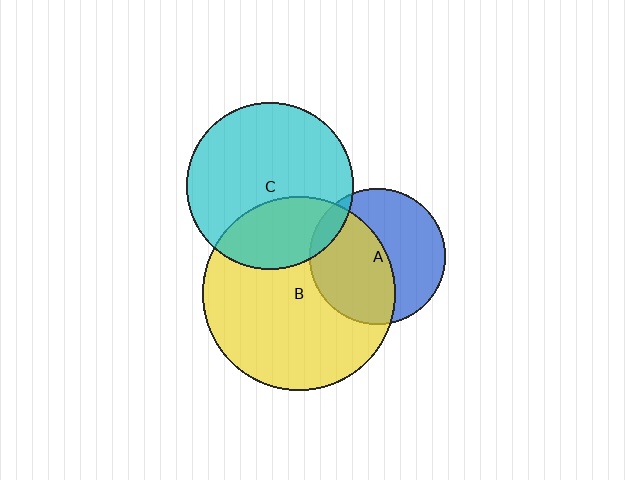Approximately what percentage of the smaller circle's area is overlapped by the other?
Approximately 30%.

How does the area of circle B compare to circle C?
Approximately 1.3 times.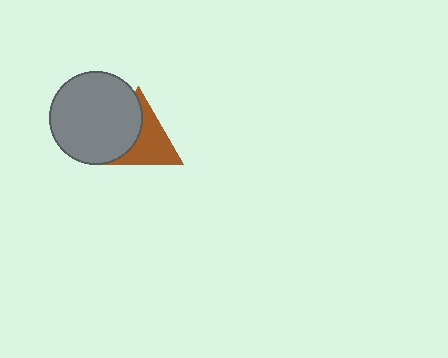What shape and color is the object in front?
The object in front is a gray circle.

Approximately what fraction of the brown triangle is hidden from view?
Roughly 43% of the brown triangle is hidden behind the gray circle.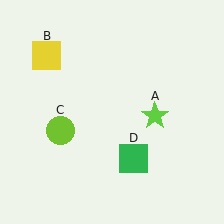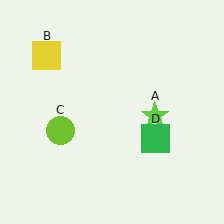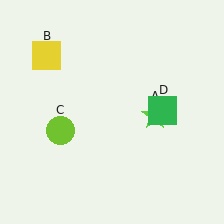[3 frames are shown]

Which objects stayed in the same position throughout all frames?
Lime star (object A) and yellow square (object B) and lime circle (object C) remained stationary.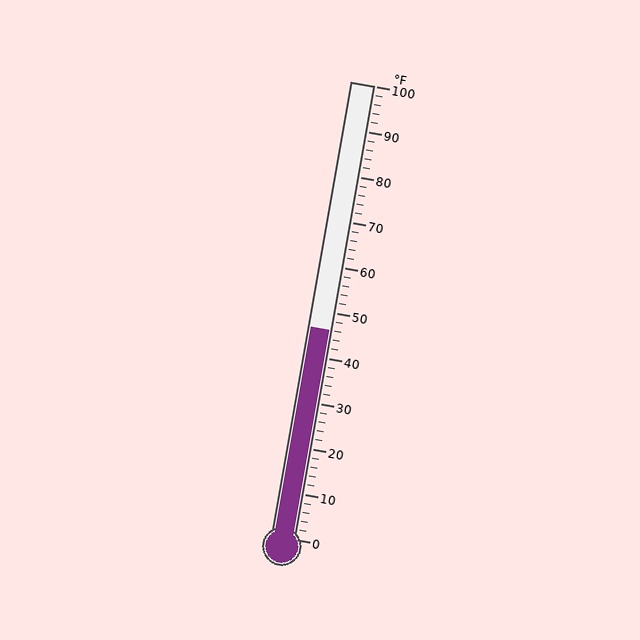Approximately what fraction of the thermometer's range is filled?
The thermometer is filled to approximately 45% of its range.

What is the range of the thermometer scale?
The thermometer scale ranges from 0°F to 100°F.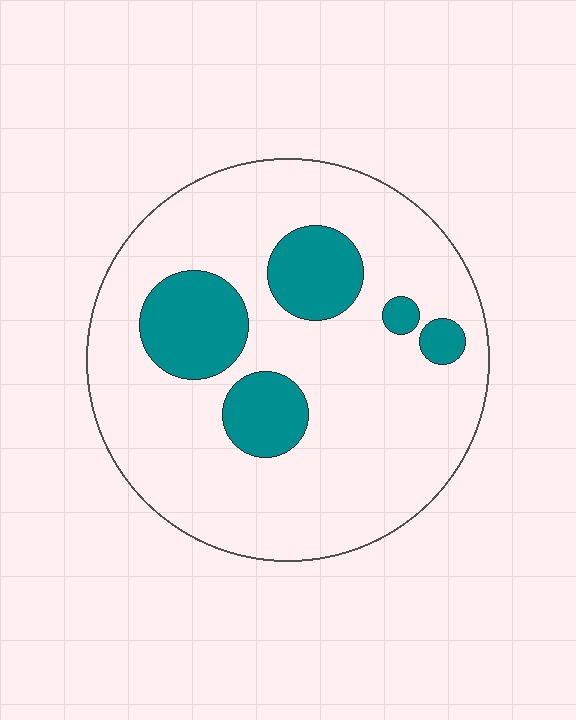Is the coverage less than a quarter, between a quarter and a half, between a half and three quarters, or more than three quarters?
Less than a quarter.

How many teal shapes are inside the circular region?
5.